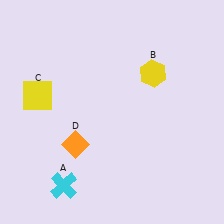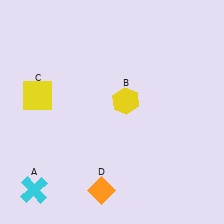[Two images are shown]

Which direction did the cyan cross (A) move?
The cyan cross (A) moved left.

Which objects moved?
The objects that moved are: the cyan cross (A), the yellow hexagon (B), the orange diamond (D).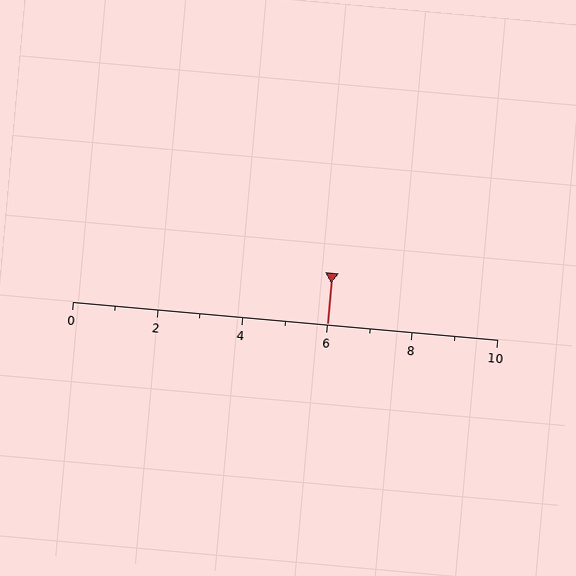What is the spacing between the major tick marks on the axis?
The major ticks are spaced 2 apart.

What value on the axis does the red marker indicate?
The marker indicates approximately 6.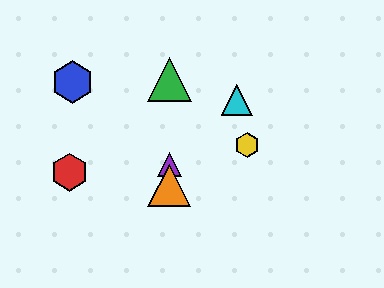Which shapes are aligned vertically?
The green triangle, the purple triangle, the orange triangle are aligned vertically.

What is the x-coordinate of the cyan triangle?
The cyan triangle is at x≈237.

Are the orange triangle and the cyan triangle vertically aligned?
No, the orange triangle is at x≈169 and the cyan triangle is at x≈237.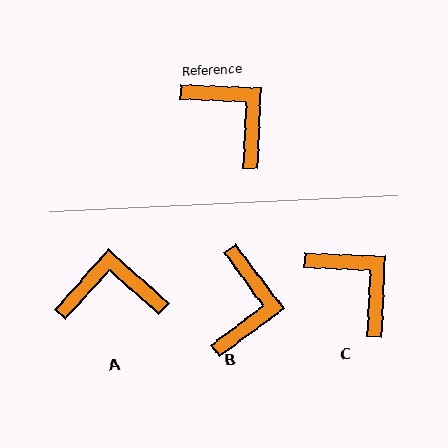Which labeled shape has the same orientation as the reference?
C.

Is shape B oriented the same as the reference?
No, it is off by about 51 degrees.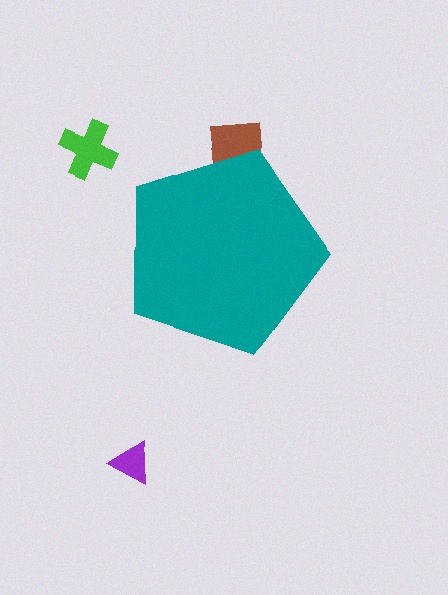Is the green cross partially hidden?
No, the green cross is fully visible.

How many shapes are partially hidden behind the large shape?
1 shape is partially hidden.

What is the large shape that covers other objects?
A teal pentagon.